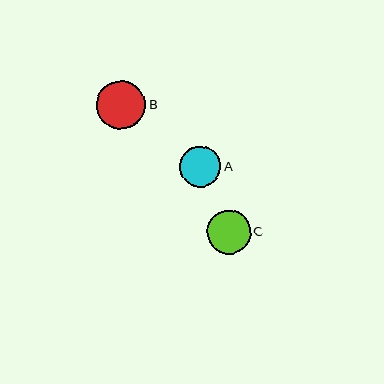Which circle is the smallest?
Circle A is the smallest with a size of approximately 41 pixels.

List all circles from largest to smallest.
From largest to smallest: B, C, A.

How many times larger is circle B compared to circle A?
Circle B is approximately 1.2 times the size of circle A.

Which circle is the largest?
Circle B is the largest with a size of approximately 49 pixels.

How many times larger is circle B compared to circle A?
Circle B is approximately 1.2 times the size of circle A.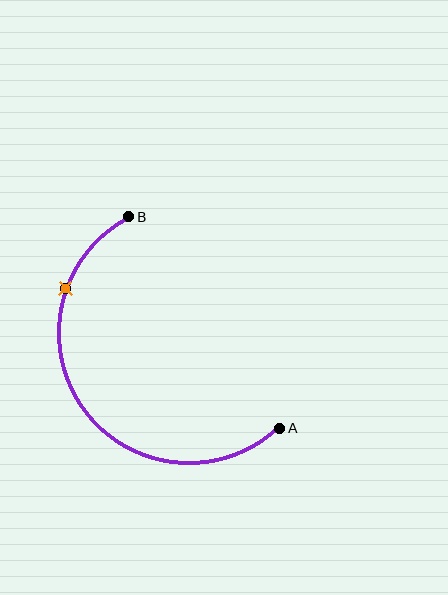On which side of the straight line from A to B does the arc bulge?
The arc bulges below and to the left of the straight line connecting A and B.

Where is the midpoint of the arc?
The arc midpoint is the point on the curve farthest from the straight line joining A and B. It sits below and to the left of that line.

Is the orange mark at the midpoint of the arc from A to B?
No. The orange mark lies on the arc but is closer to endpoint B. The arc midpoint would be at the point on the curve equidistant along the arc from both A and B.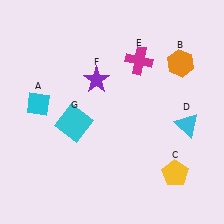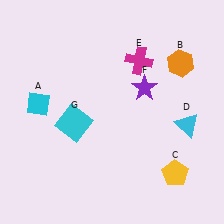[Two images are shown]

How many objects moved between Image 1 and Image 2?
1 object moved between the two images.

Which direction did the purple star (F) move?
The purple star (F) moved right.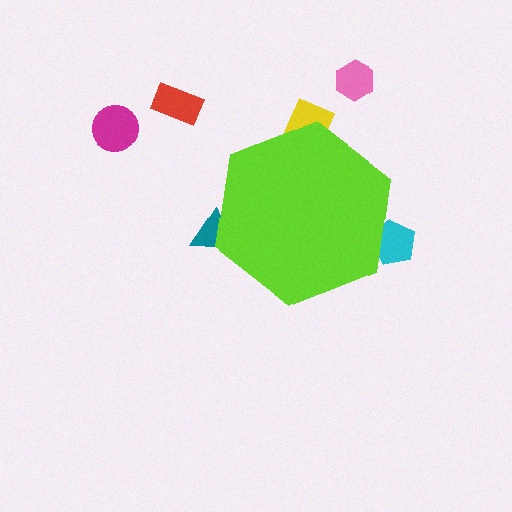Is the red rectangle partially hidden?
No, the red rectangle is fully visible.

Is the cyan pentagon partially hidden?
Yes, the cyan pentagon is partially hidden behind the lime hexagon.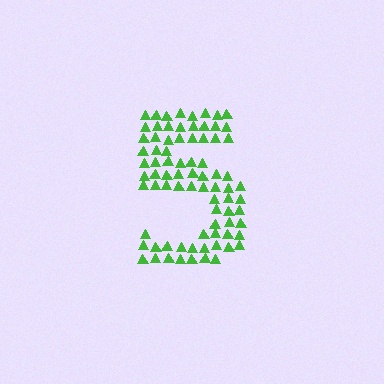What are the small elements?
The small elements are triangles.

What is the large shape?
The large shape is the digit 5.